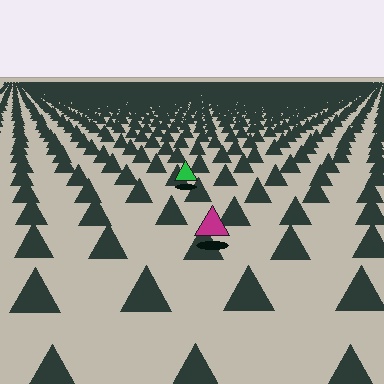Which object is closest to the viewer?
The magenta triangle is closest. The texture marks near it are larger and more spread out.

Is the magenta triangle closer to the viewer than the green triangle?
Yes. The magenta triangle is closer — you can tell from the texture gradient: the ground texture is coarser near it.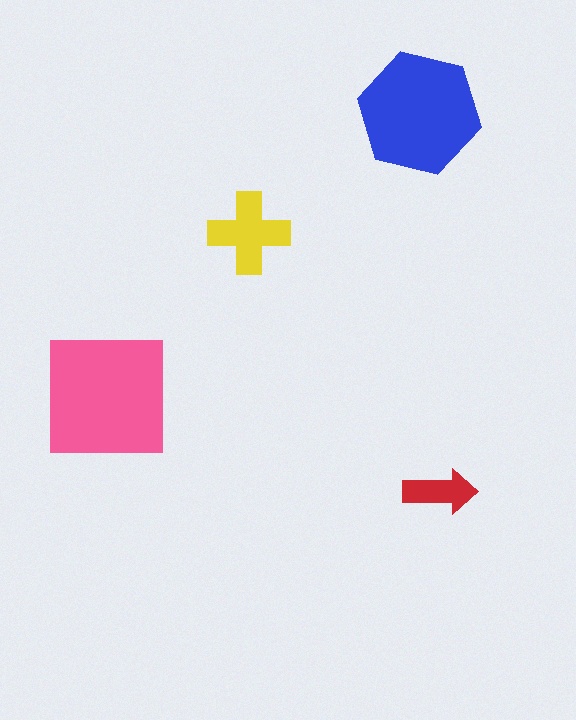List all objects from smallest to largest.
The red arrow, the yellow cross, the blue hexagon, the pink square.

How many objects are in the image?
There are 4 objects in the image.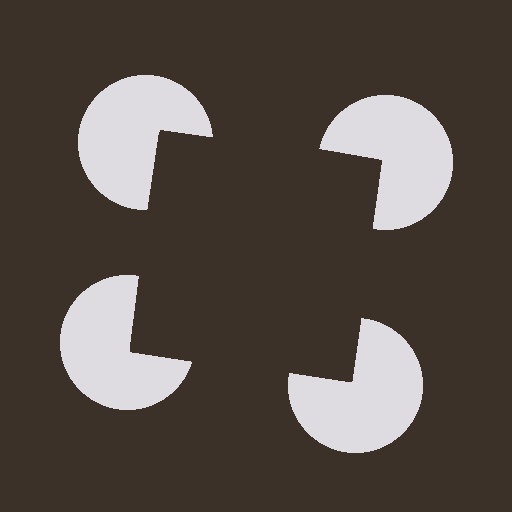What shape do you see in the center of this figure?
An illusory square — its edges are inferred from the aligned wedge cuts in the pac-man discs, not physically drawn.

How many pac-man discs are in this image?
There are 4 — one at each vertex of the illusory square.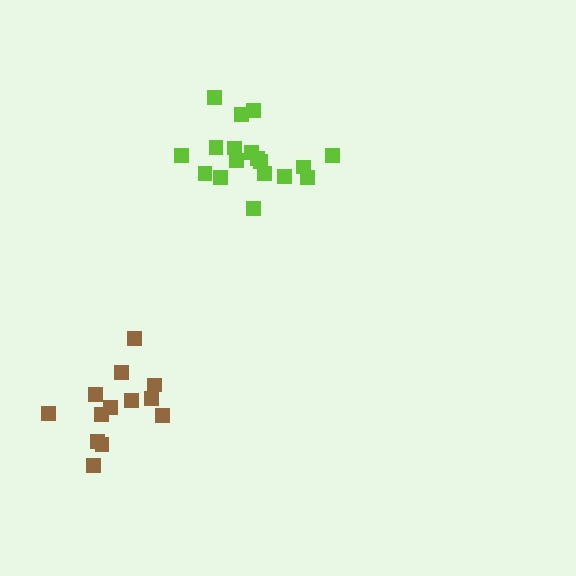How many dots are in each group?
Group 1: 13 dots, Group 2: 18 dots (31 total).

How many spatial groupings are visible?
There are 2 spatial groupings.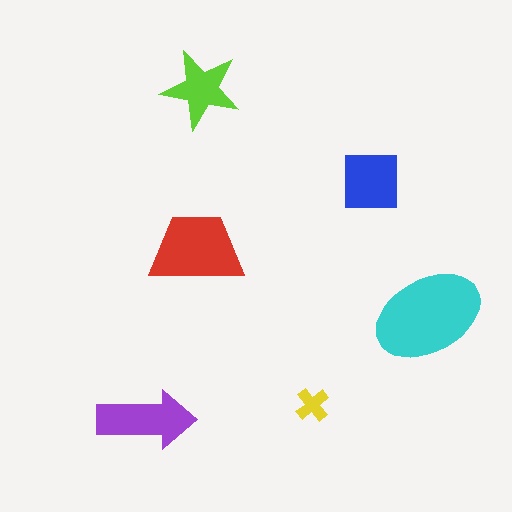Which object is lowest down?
The purple arrow is bottommost.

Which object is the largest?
The cyan ellipse.